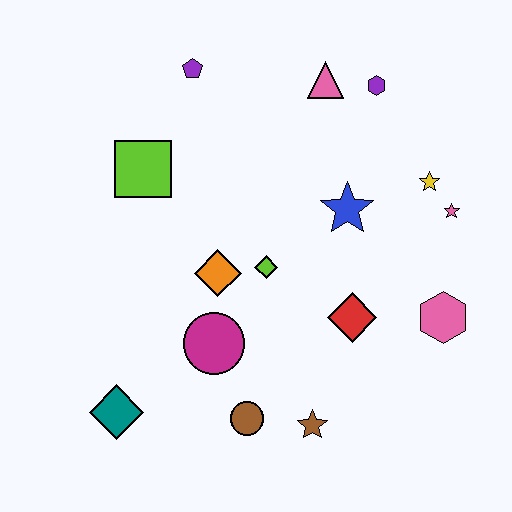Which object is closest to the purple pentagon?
The lime square is closest to the purple pentagon.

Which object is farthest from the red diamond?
The purple pentagon is farthest from the red diamond.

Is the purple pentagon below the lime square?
No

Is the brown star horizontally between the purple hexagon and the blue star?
No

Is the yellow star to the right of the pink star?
No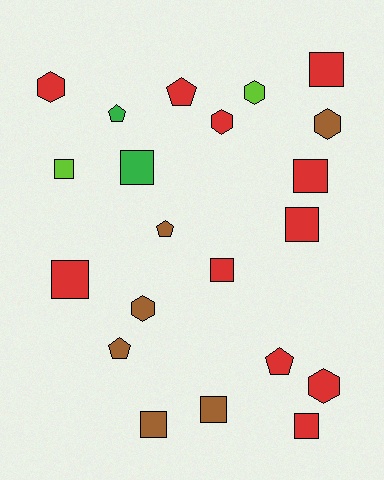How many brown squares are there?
There are 2 brown squares.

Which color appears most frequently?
Red, with 11 objects.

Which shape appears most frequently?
Square, with 10 objects.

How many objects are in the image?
There are 21 objects.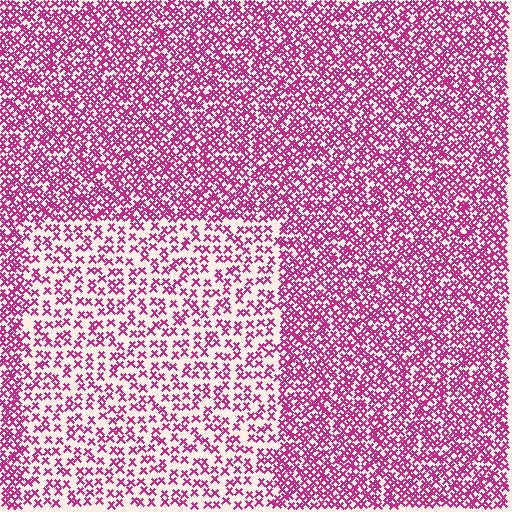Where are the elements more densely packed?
The elements are more densely packed outside the rectangle boundary.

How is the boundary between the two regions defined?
The boundary is defined by a change in element density (approximately 2.1x ratio). All elements are the same color, size, and shape.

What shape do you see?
I see a rectangle.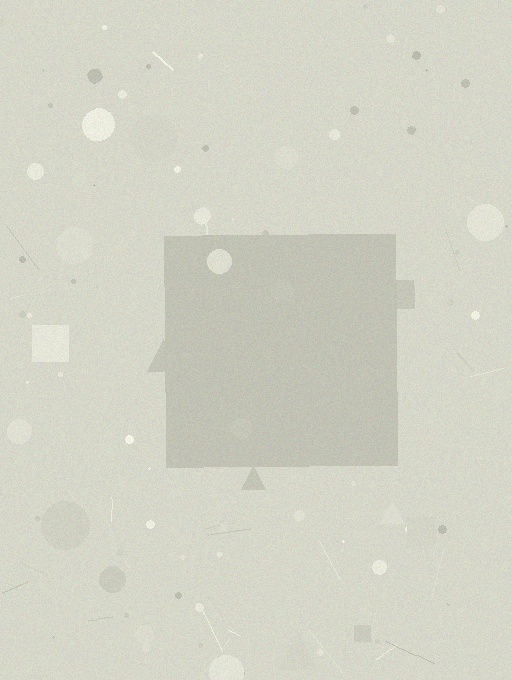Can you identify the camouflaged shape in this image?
The camouflaged shape is a square.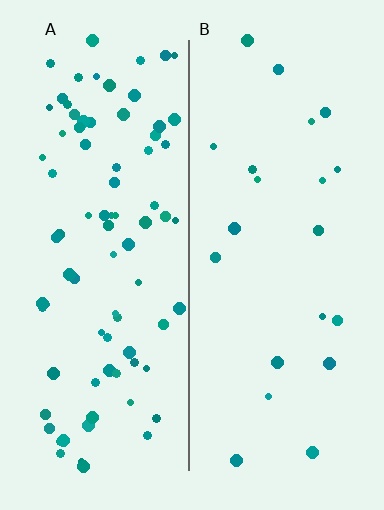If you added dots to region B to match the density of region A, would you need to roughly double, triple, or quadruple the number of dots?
Approximately quadruple.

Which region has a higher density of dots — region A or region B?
A (the left).